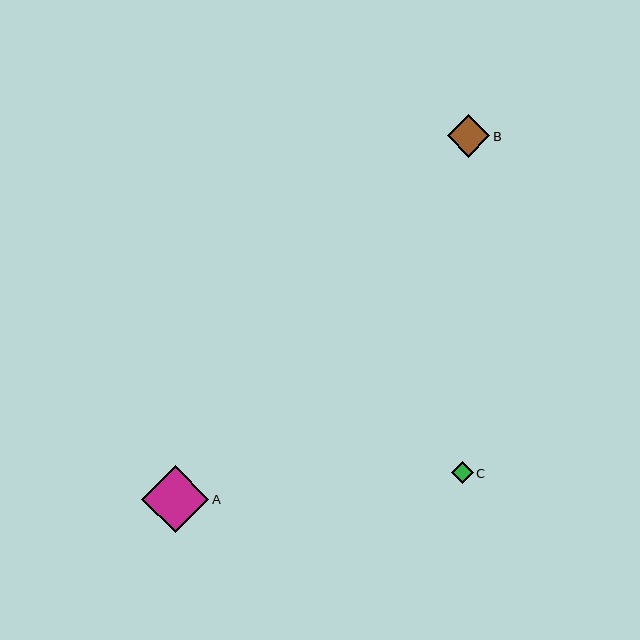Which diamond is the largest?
Diamond A is the largest with a size of approximately 67 pixels.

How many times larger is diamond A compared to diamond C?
Diamond A is approximately 3.0 times the size of diamond C.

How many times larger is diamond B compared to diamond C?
Diamond B is approximately 1.9 times the size of diamond C.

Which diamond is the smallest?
Diamond C is the smallest with a size of approximately 22 pixels.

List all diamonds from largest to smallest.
From largest to smallest: A, B, C.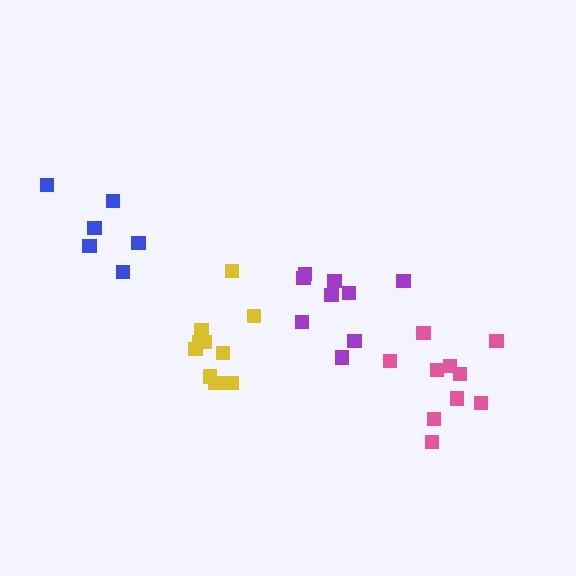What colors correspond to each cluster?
The clusters are colored: yellow, blue, purple, pink.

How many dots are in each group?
Group 1: 11 dots, Group 2: 6 dots, Group 3: 9 dots, Group 4: 10 dots (36 total).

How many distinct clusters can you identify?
There are 4 distinct clusters.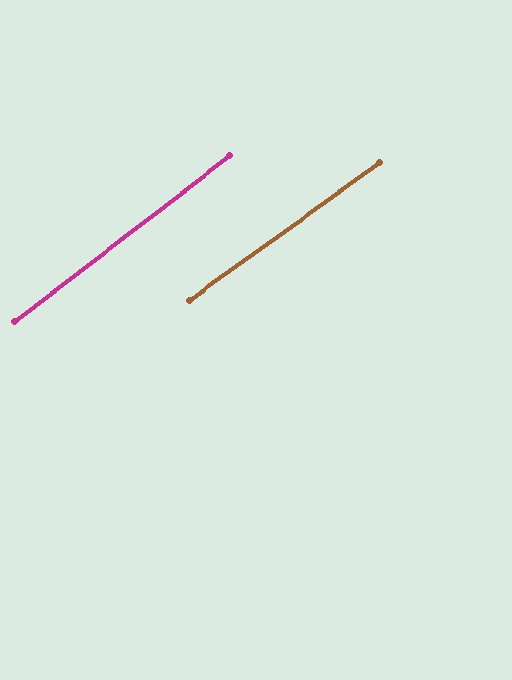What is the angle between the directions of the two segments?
Approximately 2 degrees.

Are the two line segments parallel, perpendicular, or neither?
Parallel — their directions differ by only 1.8°.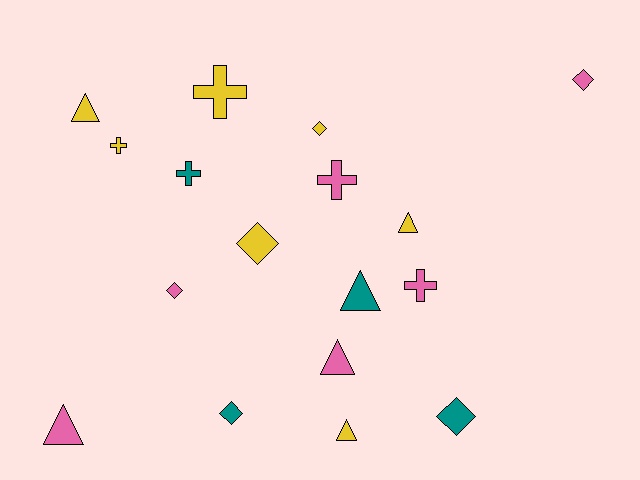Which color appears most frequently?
Yellow, with 7 objects.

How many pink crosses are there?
There are 2 pink crosses.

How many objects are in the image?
There are 17 objects.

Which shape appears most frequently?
Triangle, with 6 objects.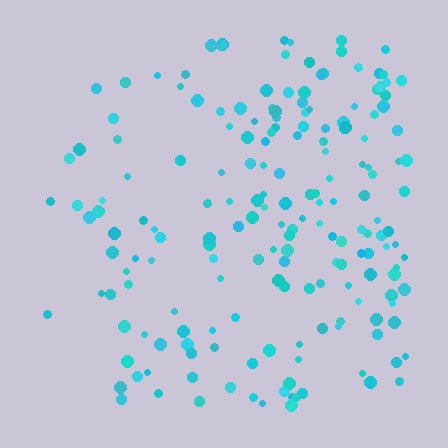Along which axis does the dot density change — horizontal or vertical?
Horizontal.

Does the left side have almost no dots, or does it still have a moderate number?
Still a moderate number, just noticeably fewer than the right.